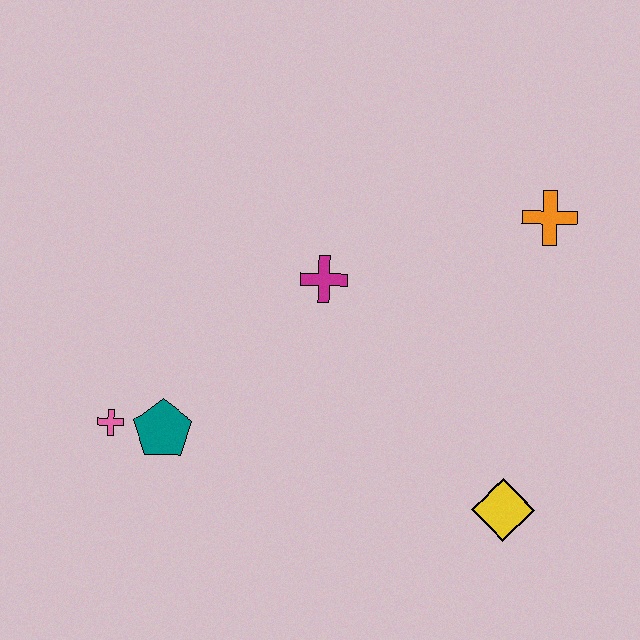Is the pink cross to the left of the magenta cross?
Yes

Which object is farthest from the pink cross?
The orange cross is farthest from the pink cross.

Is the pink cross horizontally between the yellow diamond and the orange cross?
No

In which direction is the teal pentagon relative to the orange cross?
The teal pentagon is to the left of the orange cross.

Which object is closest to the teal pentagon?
The pink cross is closest to the teal pentagon.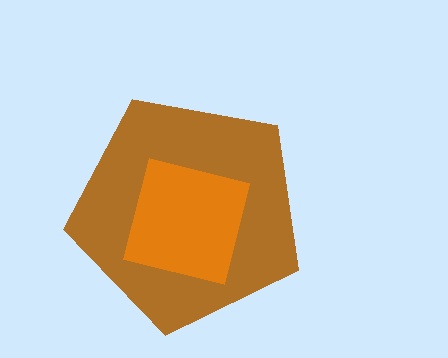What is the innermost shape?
The orange square.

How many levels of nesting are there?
2.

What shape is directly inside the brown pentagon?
The orange square.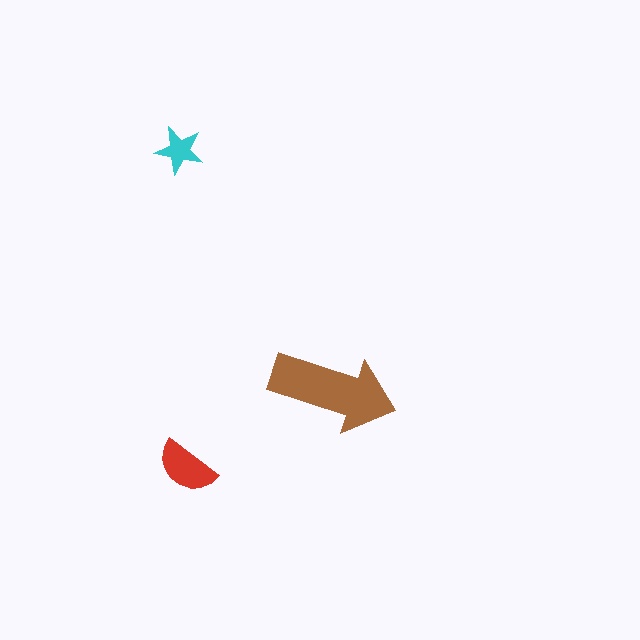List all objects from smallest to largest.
The cyan star, the red semicircle, the brown arrow.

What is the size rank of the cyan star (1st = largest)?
3rd.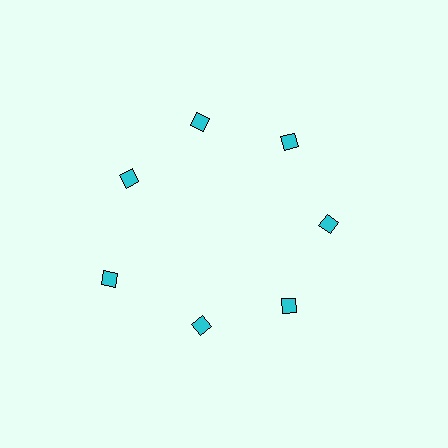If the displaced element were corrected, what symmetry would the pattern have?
It would have 7-fold rotational symmetry — the pattern would map onto itself every 51 degrees.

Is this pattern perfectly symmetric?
No. The 7 cyan diamonds are arranged in a ring, but one element near the 8 o'clock position is pushed outward from the center, breaking the 7-fold rotational symmetry.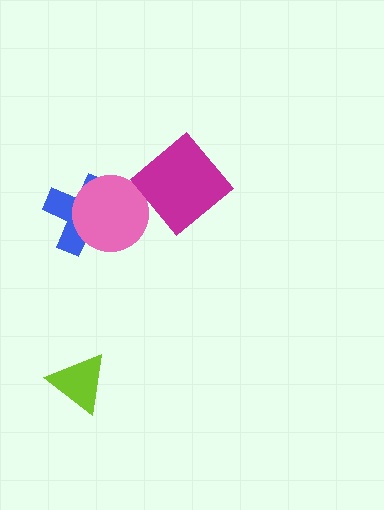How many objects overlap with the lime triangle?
0 objects overlap with the lime triangle.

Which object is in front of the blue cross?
The pink circle is in front of the blue cross.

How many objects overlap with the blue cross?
1 object overlaps with the blue cross.